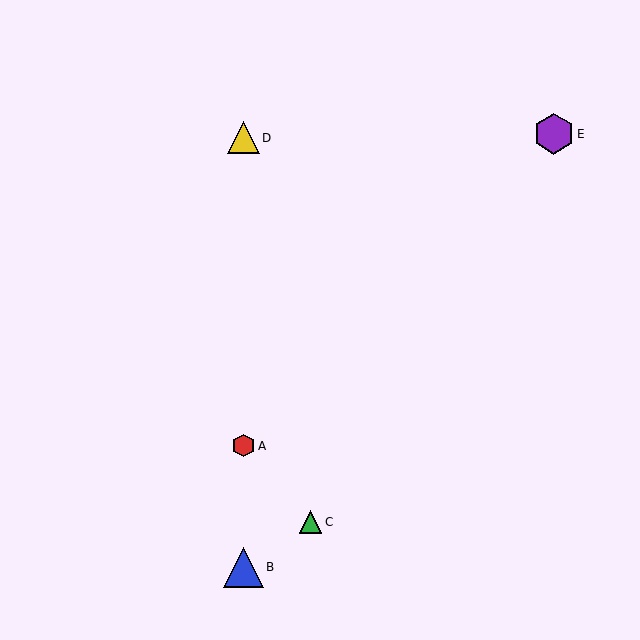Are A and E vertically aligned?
No, A is at x≈244 and E is at x≈554.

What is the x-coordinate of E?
Object E is at x≈554.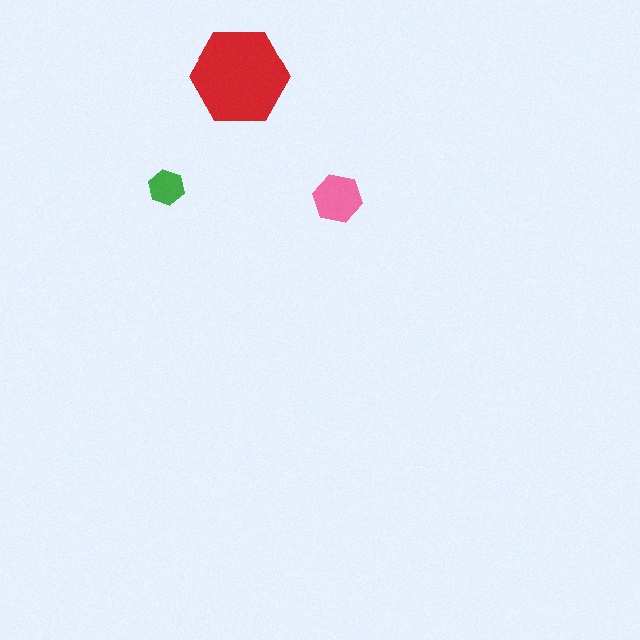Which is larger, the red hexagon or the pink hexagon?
The red one.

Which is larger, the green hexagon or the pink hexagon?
The pink one.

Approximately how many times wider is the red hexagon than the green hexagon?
About 2.5 times wider.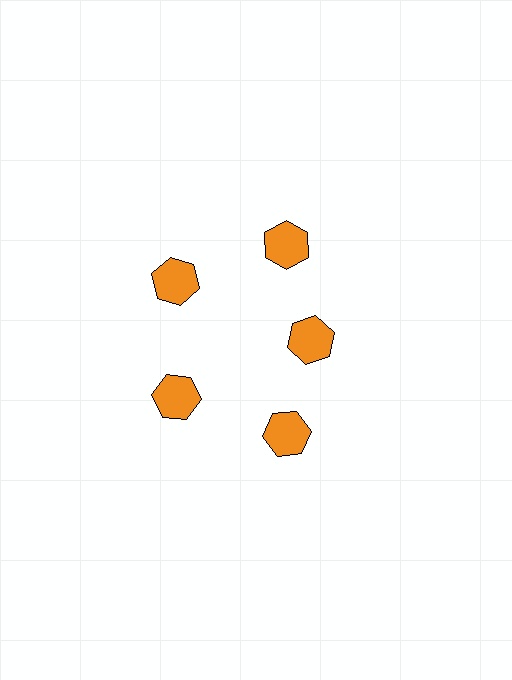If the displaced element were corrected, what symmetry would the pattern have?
It would have 5-fold rotational symmetry — the pattern would map onto itself every 72 degrees.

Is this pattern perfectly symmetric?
No. The 5 orange hexagons are arranged in a ring, but one element near the 3 o'clock position is pulled inward toward the center, breaking the 5-fold rotational symmetry.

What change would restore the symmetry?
The symmetry would be restored by moving it outward, back onto the ring so that all 5 hexagons sit at equal angles and equal distance from the center.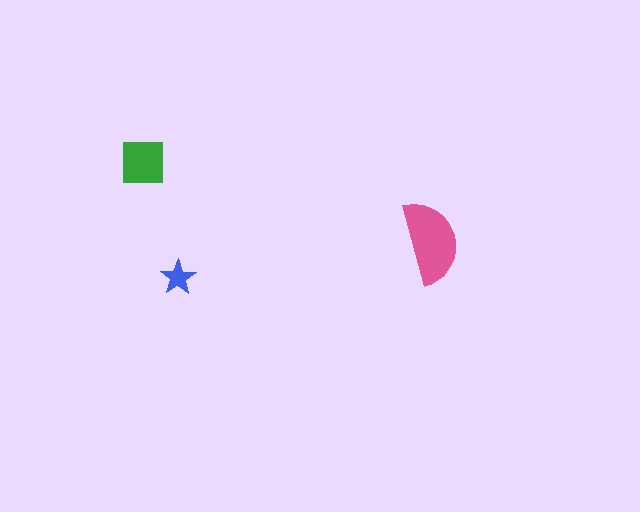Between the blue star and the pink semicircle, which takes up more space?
The pink semicircle.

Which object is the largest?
The pink semicircle.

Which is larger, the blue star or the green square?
The green square.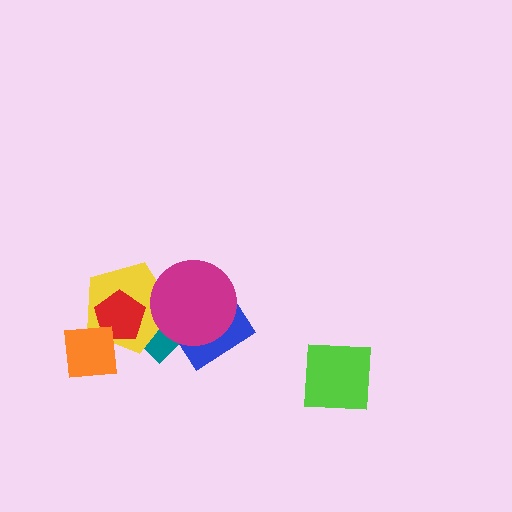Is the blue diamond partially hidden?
Yes, it is partially covered by another shape.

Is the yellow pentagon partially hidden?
Yes, it is partially covered by another shape.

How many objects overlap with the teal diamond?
4 objects overlap with the teal diamond.